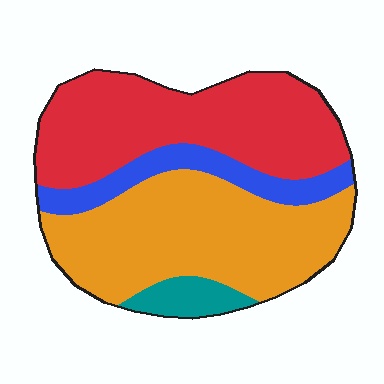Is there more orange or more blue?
Orange.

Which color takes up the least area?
Teal, at roughly 5%.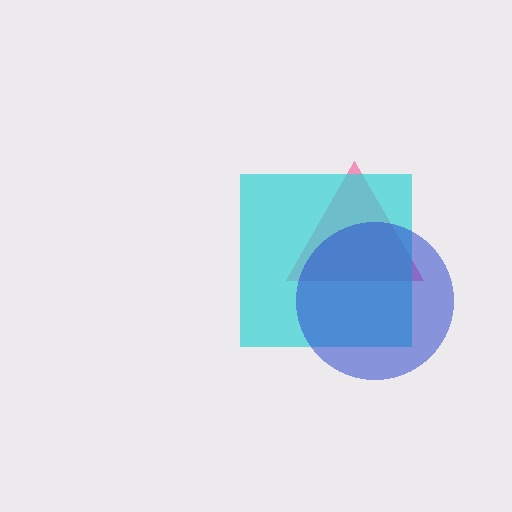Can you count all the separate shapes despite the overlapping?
Yes, there are 3 separate shapes.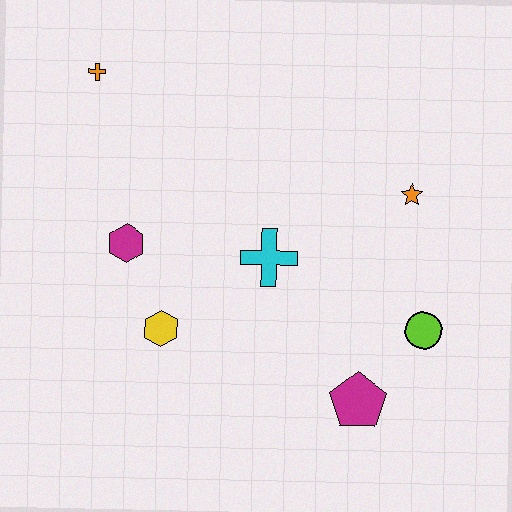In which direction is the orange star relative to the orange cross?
The orange star is to the right of the orange cross.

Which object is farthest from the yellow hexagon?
The orange star is farthest from the yellow hexagon.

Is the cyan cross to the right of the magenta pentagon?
No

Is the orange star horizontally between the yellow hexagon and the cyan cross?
No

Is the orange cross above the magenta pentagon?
Yes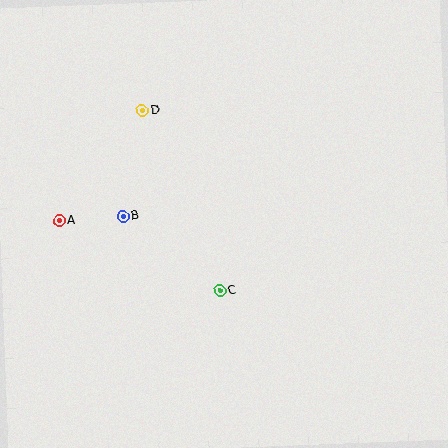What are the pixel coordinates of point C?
Point C is at (220, 290).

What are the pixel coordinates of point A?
Point A is at (59, 220).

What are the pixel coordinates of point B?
Point B is at (123, 216).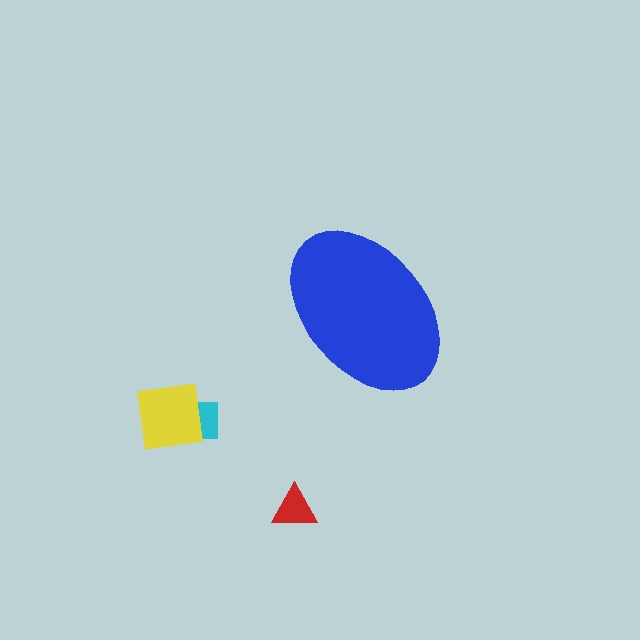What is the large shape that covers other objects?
A blue ellipse.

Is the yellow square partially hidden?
No, the yellow square is fully visible.